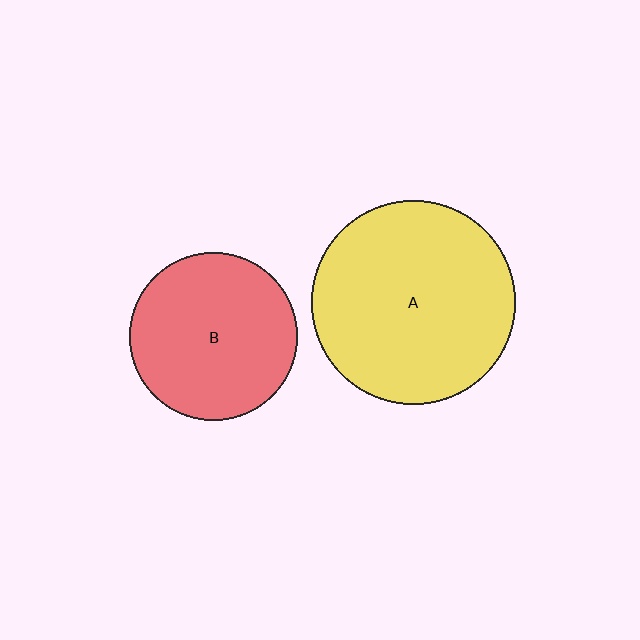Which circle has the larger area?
Circle A (yellow).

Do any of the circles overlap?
No, none of the circles overlap.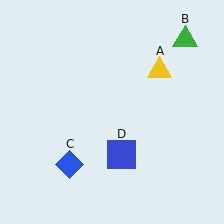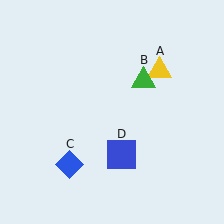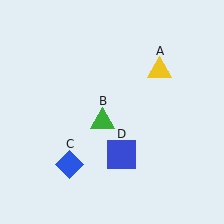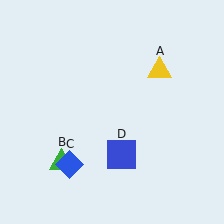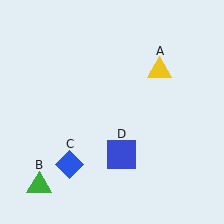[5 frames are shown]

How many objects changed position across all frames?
1 object changed position: green triangle (object B).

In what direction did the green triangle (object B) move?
The green triangle (object B) moved down and to the left.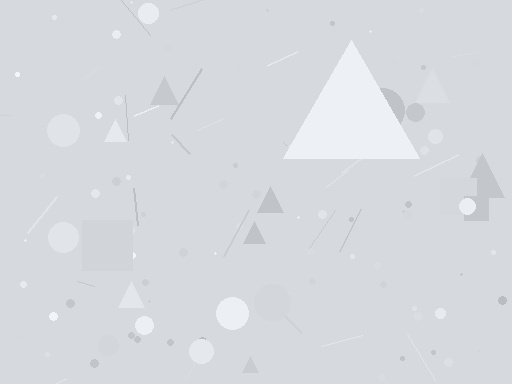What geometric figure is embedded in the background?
A triangle is embedded in the background.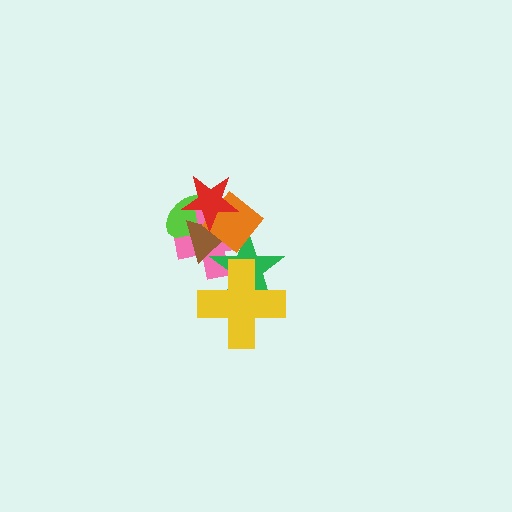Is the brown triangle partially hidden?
Yes, it is partially covered by another shape.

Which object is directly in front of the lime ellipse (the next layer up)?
The pink cross is directly in front of the lime ellipse.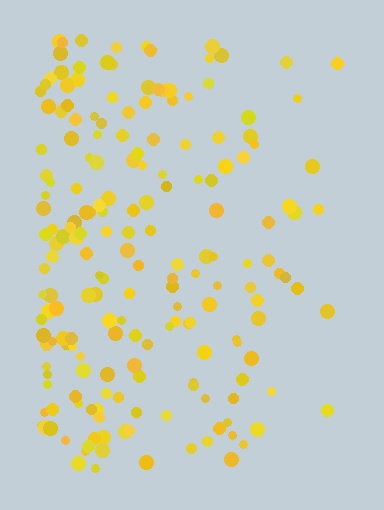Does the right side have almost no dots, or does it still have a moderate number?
Still a moderate number, just noticeably fewer than the left.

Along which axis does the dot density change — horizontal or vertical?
Horizontal.